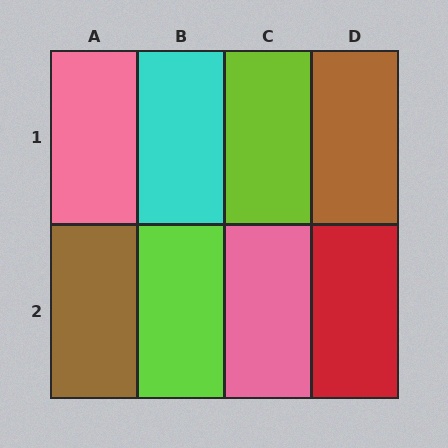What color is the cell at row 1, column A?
Pink.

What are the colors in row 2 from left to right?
Brown, lime, pink, red.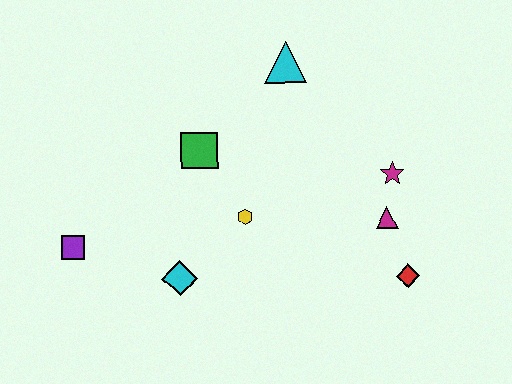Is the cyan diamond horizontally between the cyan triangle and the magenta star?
No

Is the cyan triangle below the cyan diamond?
No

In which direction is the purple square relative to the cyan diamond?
The purple square is to the left of the cyan diamond.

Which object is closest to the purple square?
The cyan diamond is closest to the purple square.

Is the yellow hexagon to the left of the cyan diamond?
No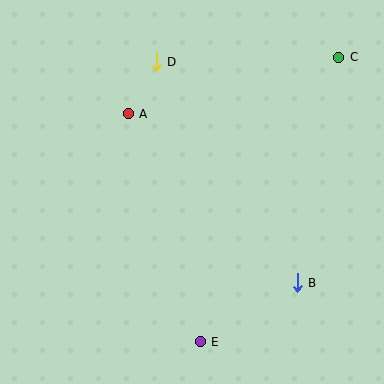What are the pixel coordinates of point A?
Point A is at (128, 114).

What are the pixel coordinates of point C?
Point C is at (339, 57).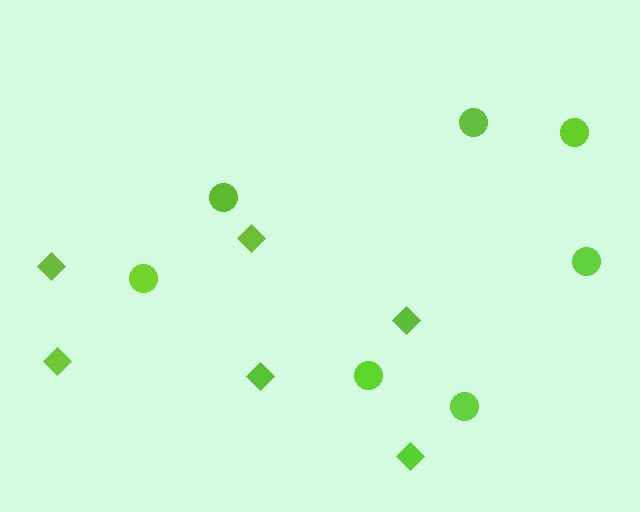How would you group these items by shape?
There are 2 groups: one group of diamonds (6) and one group of circles (7).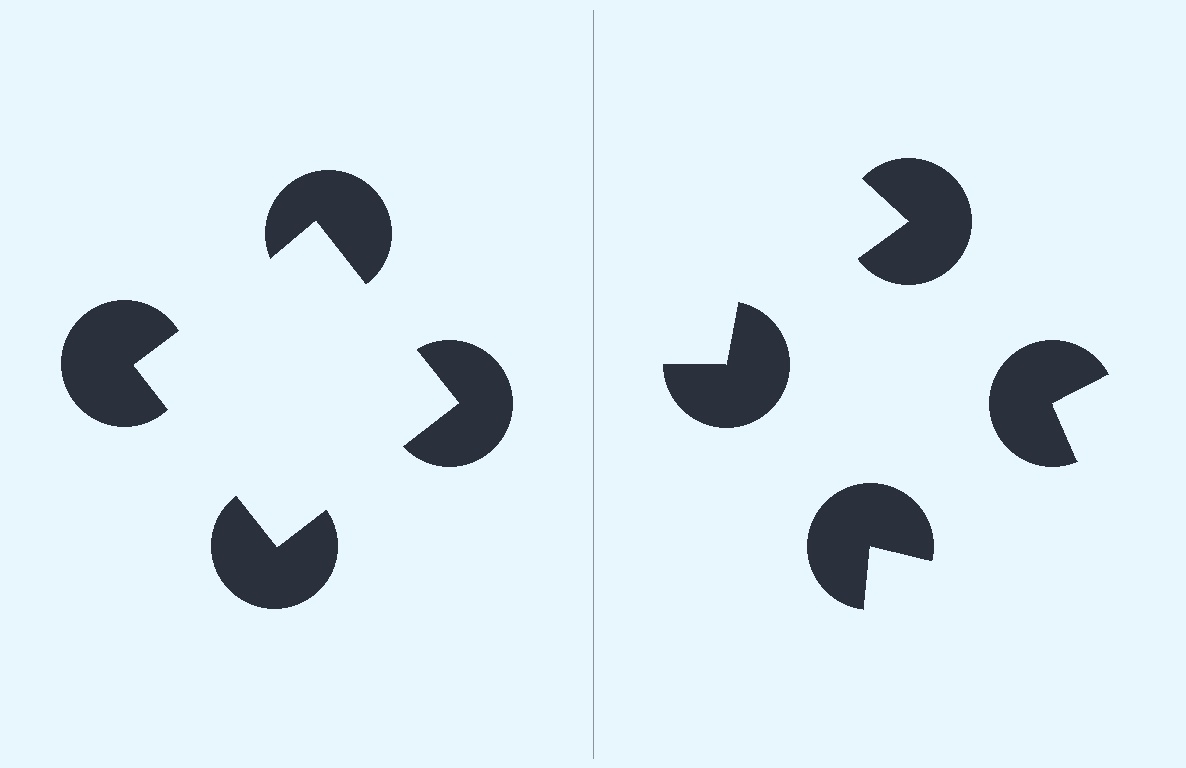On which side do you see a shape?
An illusory square appears on the left side. On the right side the wedge cuts are rotated, so no coherent shape forms.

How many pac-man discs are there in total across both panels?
8 — 4 on each side.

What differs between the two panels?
The pac-man discs are positioned identically on both sides; only the wedge orientations differ. On the left they align to a square; on the right they are misaligned.